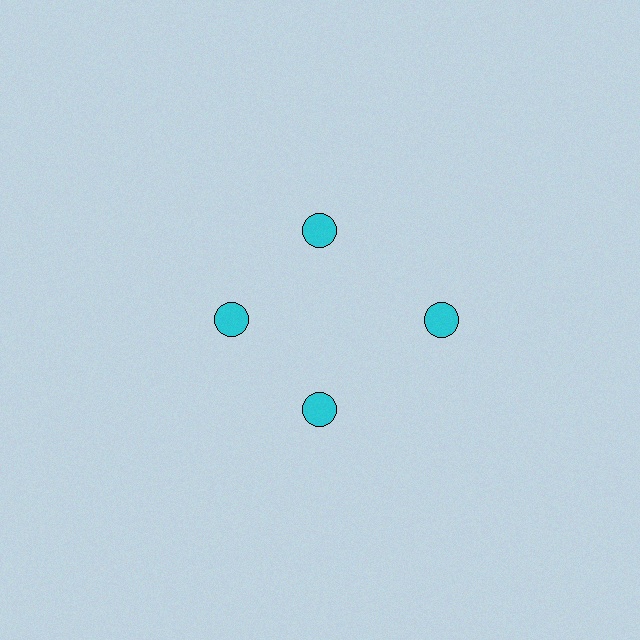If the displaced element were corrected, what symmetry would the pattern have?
It would have 4-fold rotational symmetry — the pattern would map onto itself every 90 degrees.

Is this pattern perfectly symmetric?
No. The 4 cyan circles are arranged in a ring, but one element near the 3 o'clock position is pushed outward from the center, breaking the 4-fold rotational symmetry.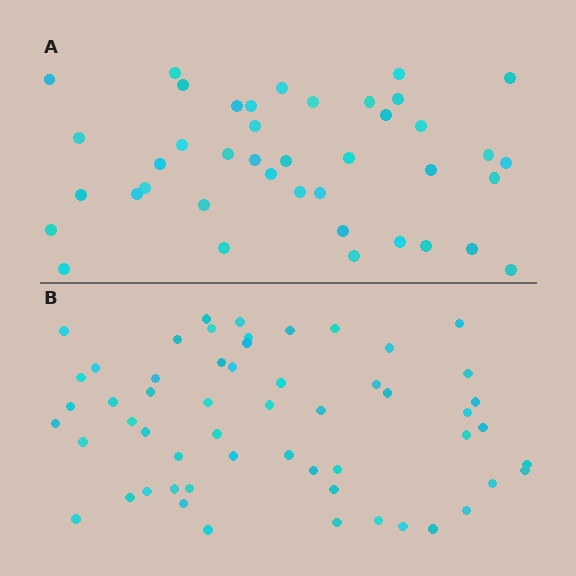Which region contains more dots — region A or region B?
Region B (the bottom region) has more dots.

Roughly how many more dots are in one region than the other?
Region B has approximately 15 more dots than region A.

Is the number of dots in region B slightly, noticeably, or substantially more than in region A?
Region B has noticeably more, but not dramatically so. The ratio is roughly 1.4 to 1.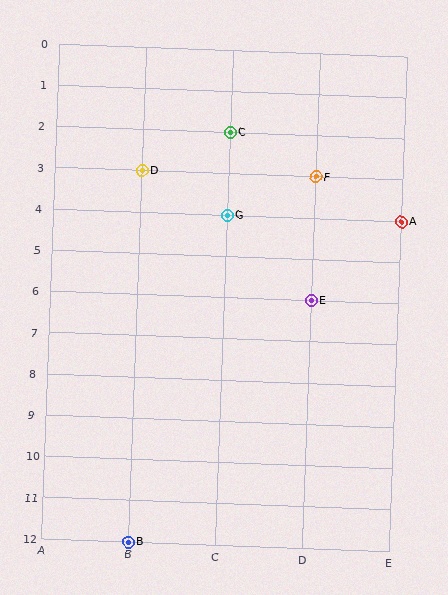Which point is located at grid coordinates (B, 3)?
Point D is at (B, 3).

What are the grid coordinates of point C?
Point C is at grid coordinates (C, 2).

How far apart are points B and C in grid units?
Points B and C are 1 column and 10 rows apart (about 10.0 grid units diagonally).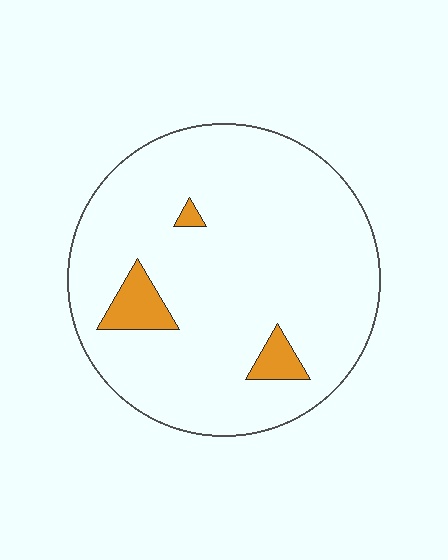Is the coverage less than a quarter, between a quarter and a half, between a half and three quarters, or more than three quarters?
Less than a quarter.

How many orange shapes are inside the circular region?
3.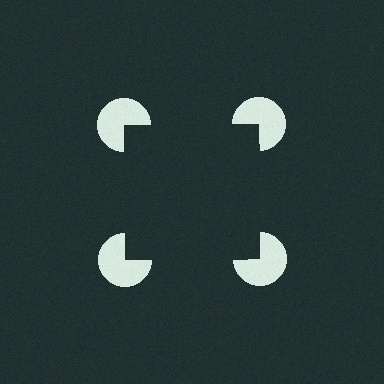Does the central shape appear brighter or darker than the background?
It typically appears slightly darker than the background, even though no actual brightness change is drawn.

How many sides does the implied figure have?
4 sides.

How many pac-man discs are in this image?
There are 4 — one at each vertex of the illusory square.